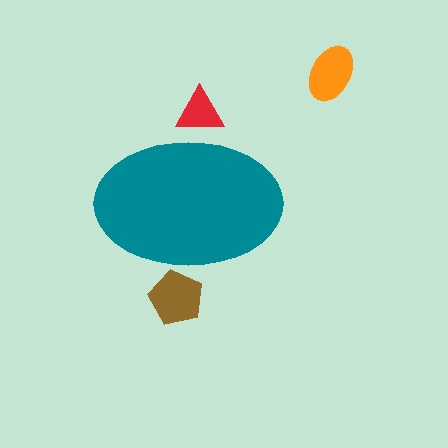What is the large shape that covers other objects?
A teal ellipse.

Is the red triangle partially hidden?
Yes, the red triangle is partially hidden behind the teal ellipse.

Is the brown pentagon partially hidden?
Yes, the brown pentagon is partially hidden behind the teal ellipse.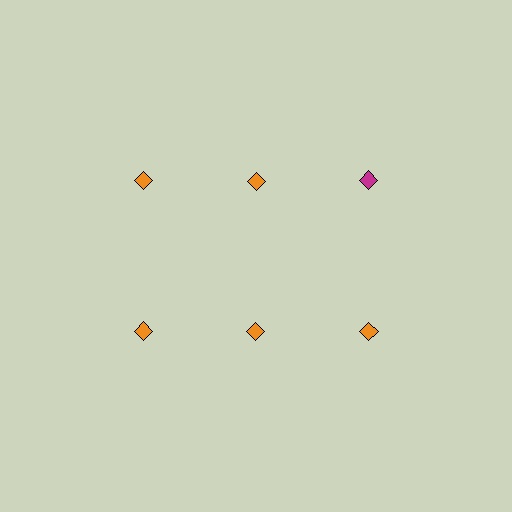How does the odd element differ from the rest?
It has a different color: magenta instead of orange.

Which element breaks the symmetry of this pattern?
The magenta diamond in the top row, center column breaks the symmetry. All other shapes are orange diamonds.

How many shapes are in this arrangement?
There are 6 shapes arranged in a grid pattern.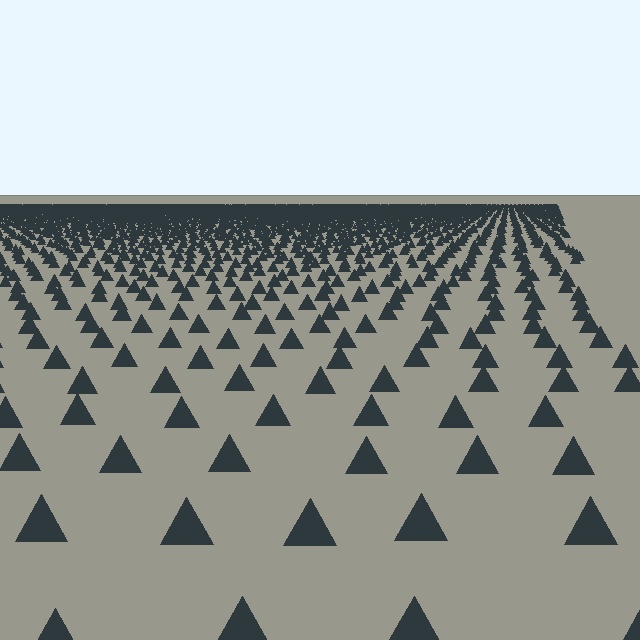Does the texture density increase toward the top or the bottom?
Density increases toward the top.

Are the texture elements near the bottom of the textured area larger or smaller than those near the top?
Larger. Near the bottom, elements are closer to the viewer and appear at a bigger on-screen size.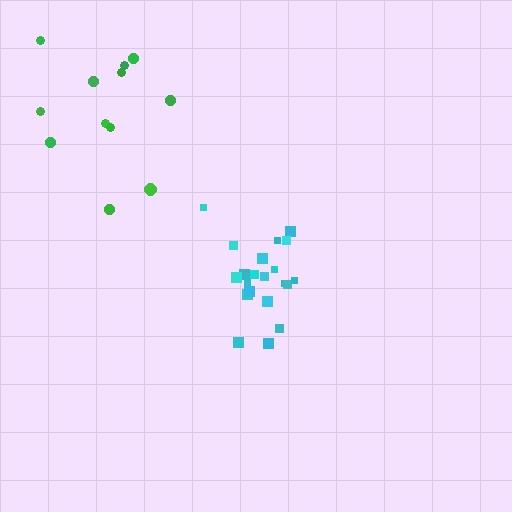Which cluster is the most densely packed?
Cyan.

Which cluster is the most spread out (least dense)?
Green.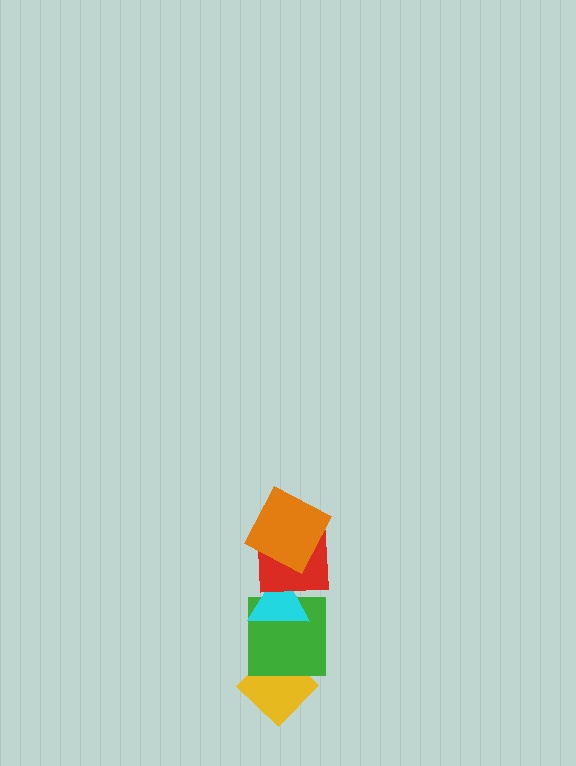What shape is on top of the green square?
The cyan triangle is on top of the green square.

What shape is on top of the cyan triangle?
The red square is on top of the cyan triangle.